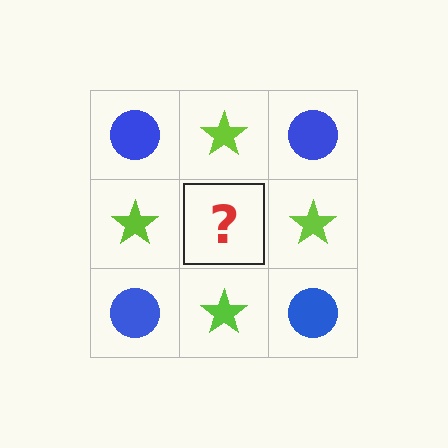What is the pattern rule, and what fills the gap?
The rule is that it alternates blue circle and lime star in a checkerboard pattern. The gap should be filled with a blue circle.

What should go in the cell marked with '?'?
The missing cell should contain a blue circle.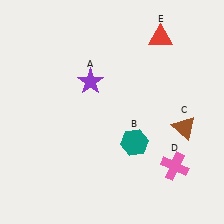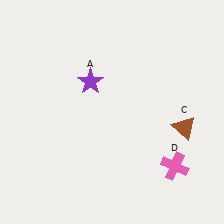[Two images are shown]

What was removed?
The teal hexagon (B), the red triangle (E) were removed in Image 2.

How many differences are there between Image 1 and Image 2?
There are 2 differences between the two images.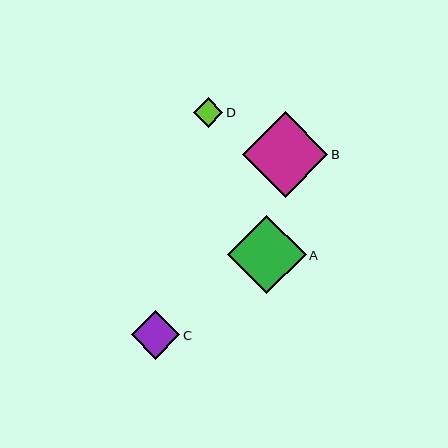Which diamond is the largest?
Diamond B is the largest with a size of approximately 86 pixels.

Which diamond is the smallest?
Diamond D is the smallest with a size of approximately 30 pixels.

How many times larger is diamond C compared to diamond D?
Diamond C is approximately 1.6 times the size of diamond D.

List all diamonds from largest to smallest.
From largest to smallest: B, A, C, D.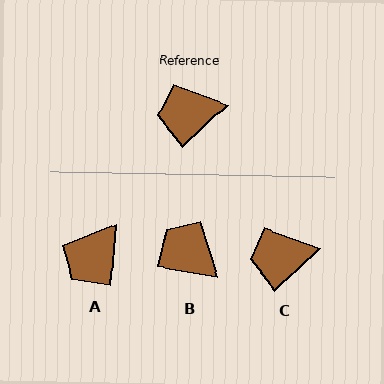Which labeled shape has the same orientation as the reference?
C.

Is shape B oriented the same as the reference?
No, it is off by about 53 degrees.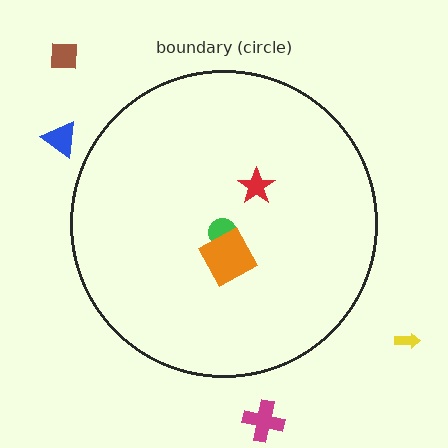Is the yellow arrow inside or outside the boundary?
Outside.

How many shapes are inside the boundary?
3 inside, 4 outside.